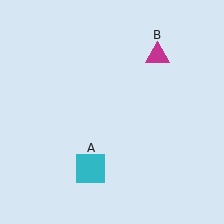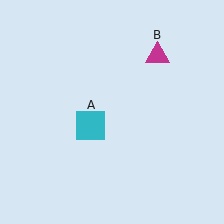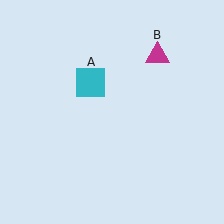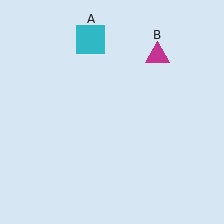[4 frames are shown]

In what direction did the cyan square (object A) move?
The cyan square (object A) moved up.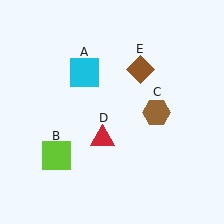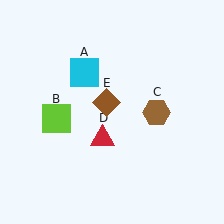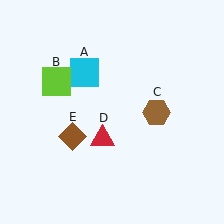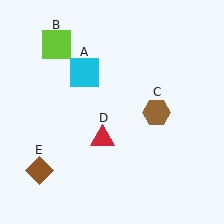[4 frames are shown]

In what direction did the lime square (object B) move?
The lime square (object B) moved up.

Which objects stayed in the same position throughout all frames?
Cyan square (object A) and brown hexagon (object C) and red triangle (object D) remained stationary.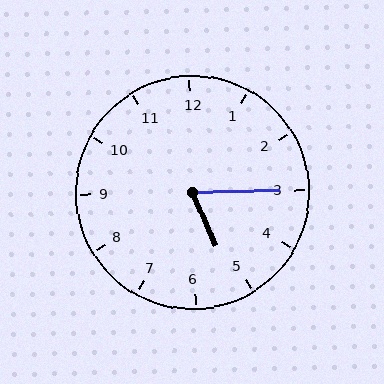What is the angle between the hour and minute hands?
Approximately 68 degrees.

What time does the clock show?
5:15.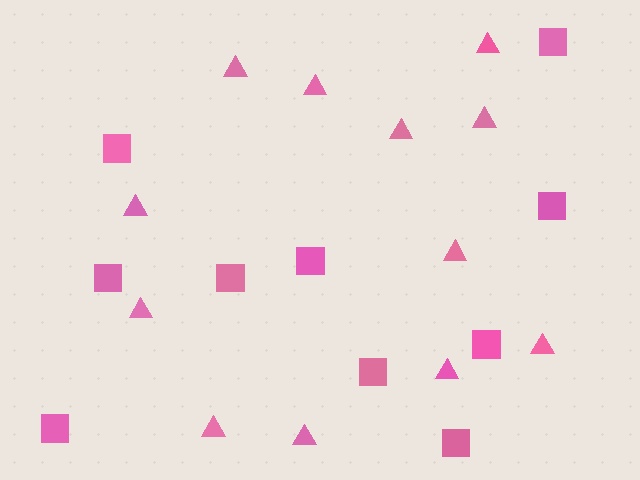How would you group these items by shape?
There are 2 groups: one group of triangles (12) and one group of squares (10).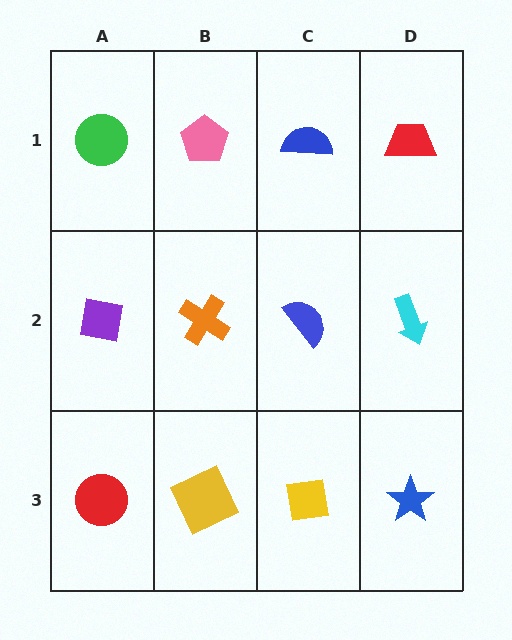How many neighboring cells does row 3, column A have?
2.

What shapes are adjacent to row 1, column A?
A purple square (row 2, column A), a pink pentagon (row 1, column B).